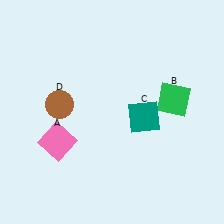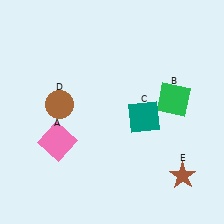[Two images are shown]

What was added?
A brown star (E) was added in Image 2.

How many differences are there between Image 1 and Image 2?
There is 1 difference between the two images.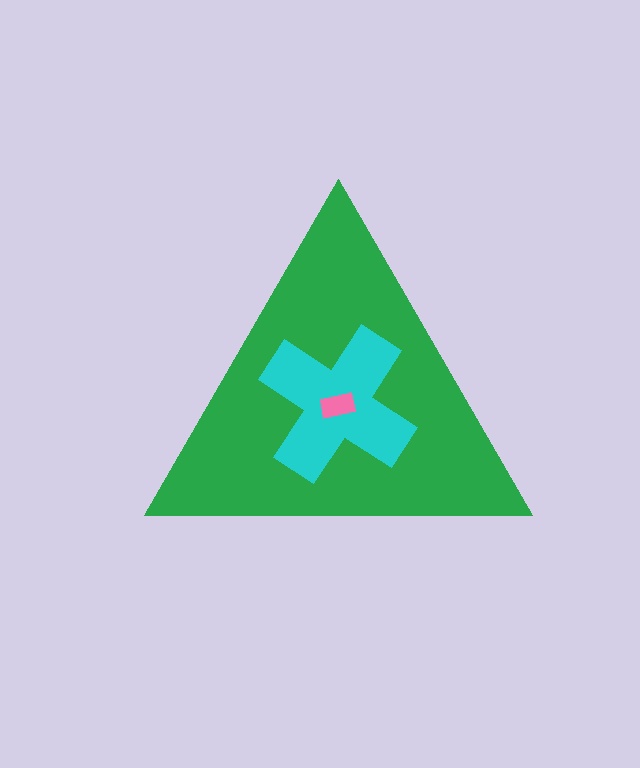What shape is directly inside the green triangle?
The cyan cross.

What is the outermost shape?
The green triangle.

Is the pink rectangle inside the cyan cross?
Yes.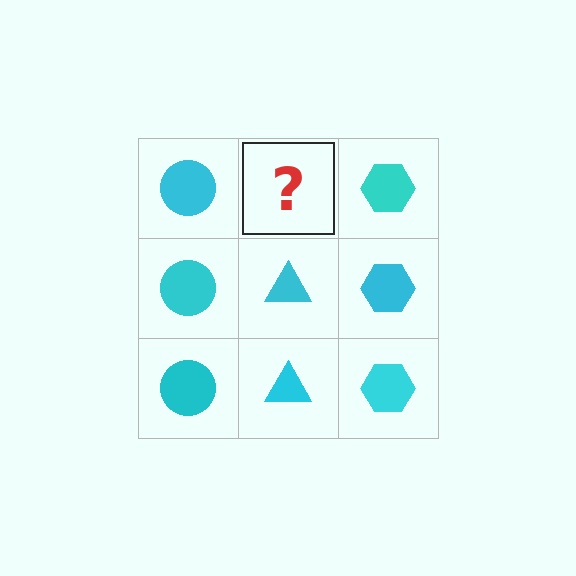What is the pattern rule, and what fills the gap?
The rule is that each column has a consistent shape. The gap should be filled with a cyan triangle.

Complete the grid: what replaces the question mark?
The question mark should be replaced with a cyan triangle.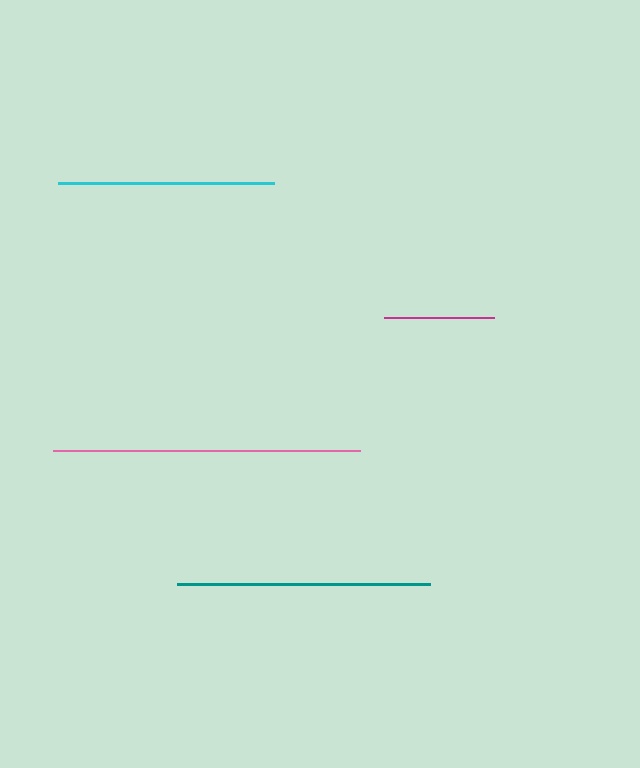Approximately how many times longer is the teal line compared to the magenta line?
The teal line is approximately 2.3 times the length of the magenta line.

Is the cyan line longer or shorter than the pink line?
The pink line is longer than the cyan line.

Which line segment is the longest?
The pink line is the longest at approximately 307 pixels.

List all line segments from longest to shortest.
From longest to shortest: pink, teal, cyan, magenta.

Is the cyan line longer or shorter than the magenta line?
The cyan line is longer than the magenta line.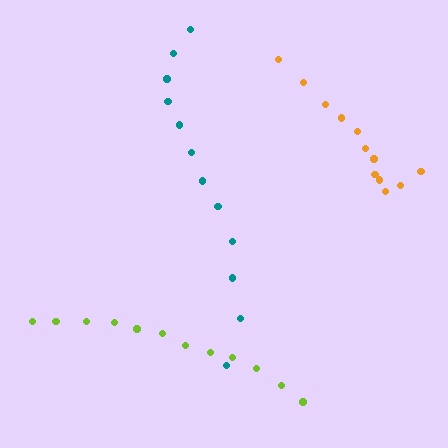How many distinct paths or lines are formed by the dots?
There are 3 distinct paths.